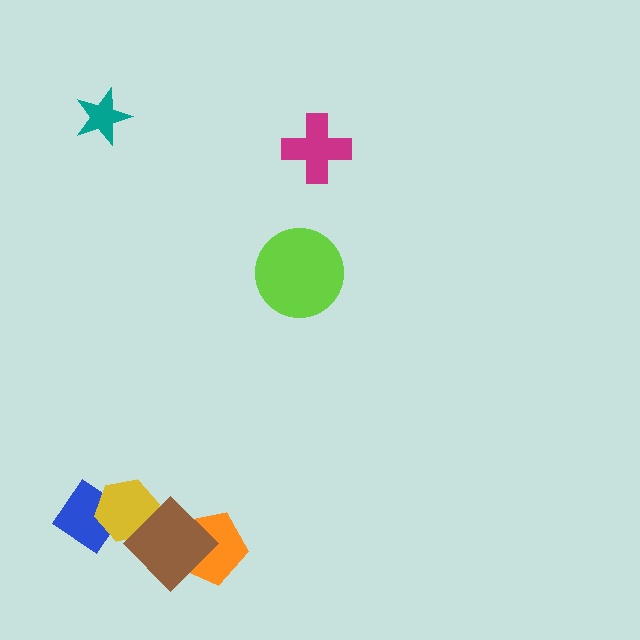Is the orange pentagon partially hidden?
Yes, it is partially covered by another shape.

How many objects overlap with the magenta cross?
0 objects overlap with the magenta cross.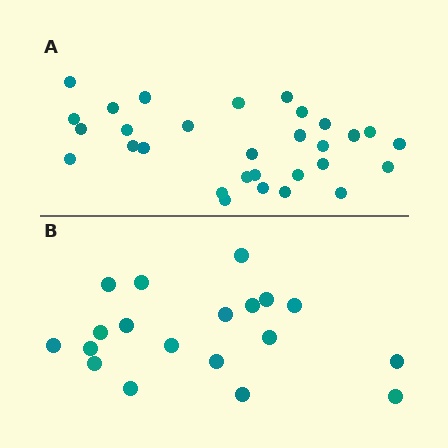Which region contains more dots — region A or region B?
Region A (the top region) has more dots.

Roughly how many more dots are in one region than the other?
Region A has roughly 12 or so more dots than region B.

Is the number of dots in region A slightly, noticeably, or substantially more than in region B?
Region A has substantially more. The ratio is roughly 1.6 to 1.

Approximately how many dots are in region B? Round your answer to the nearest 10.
About 20 dots. (The exact count is 19, which rounds to 20.)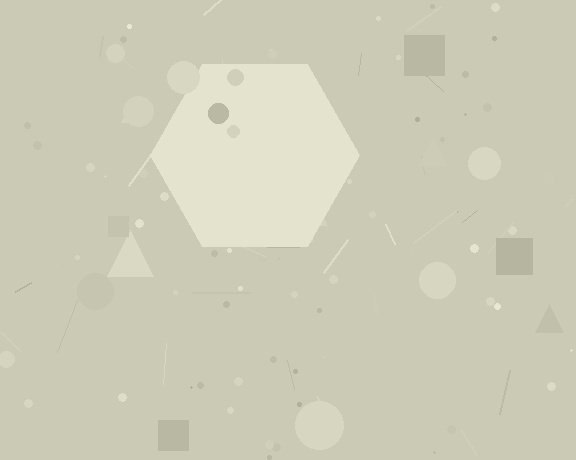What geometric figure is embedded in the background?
A hexagon is embedded in the background.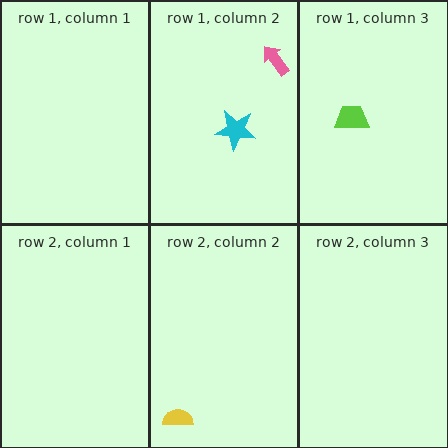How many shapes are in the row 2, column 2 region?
1.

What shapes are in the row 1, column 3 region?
The lime trapezoid.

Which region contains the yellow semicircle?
The row 2, column 2 region.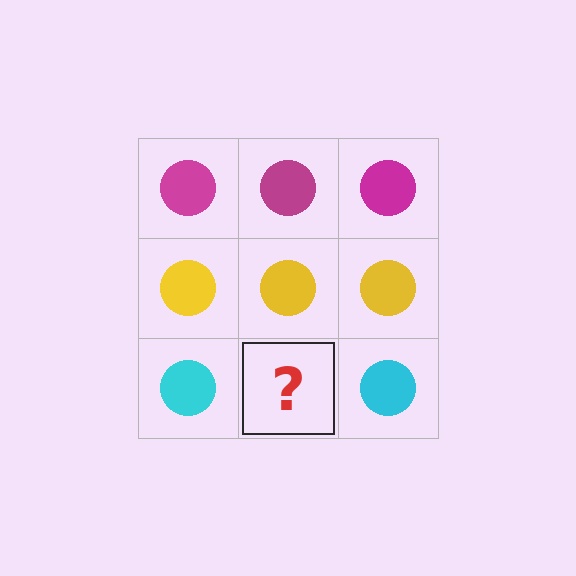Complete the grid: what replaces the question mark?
The question mark should be replaced with a cyan circle.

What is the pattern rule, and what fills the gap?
The rule is that each row has a consistent color. The gap should be filled with a cyan circle.